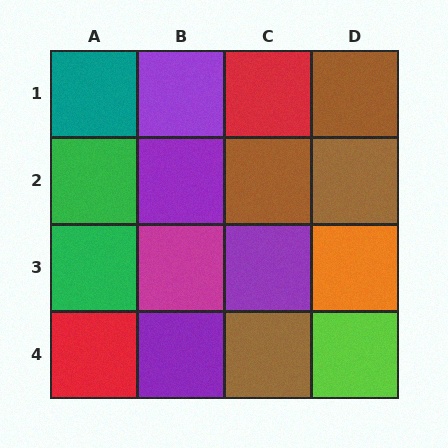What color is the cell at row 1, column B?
Purple.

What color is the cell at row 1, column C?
Red.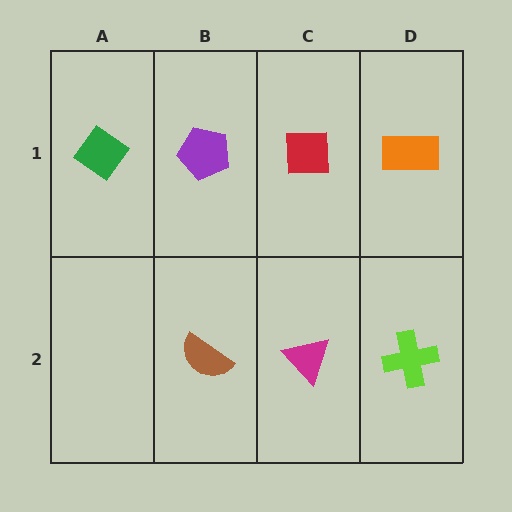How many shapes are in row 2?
3 shapes.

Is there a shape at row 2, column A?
No, that cell is empty.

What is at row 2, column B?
A brown semicircle.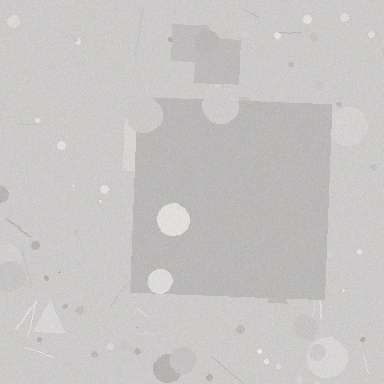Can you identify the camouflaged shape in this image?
The camouflaged shape is a square.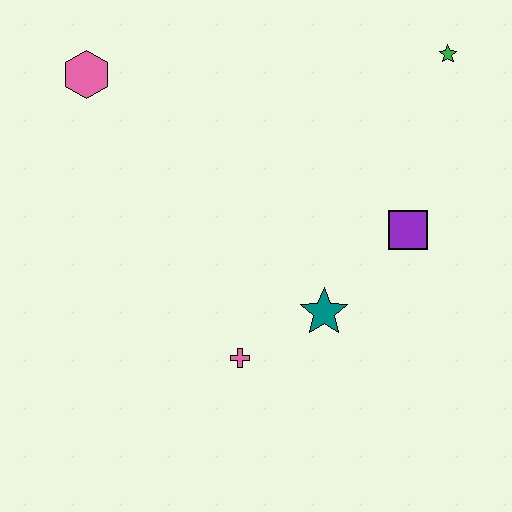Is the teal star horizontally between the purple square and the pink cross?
Yes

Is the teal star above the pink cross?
Yes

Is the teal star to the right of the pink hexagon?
Yes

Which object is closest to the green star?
The purple square is closest to the green star.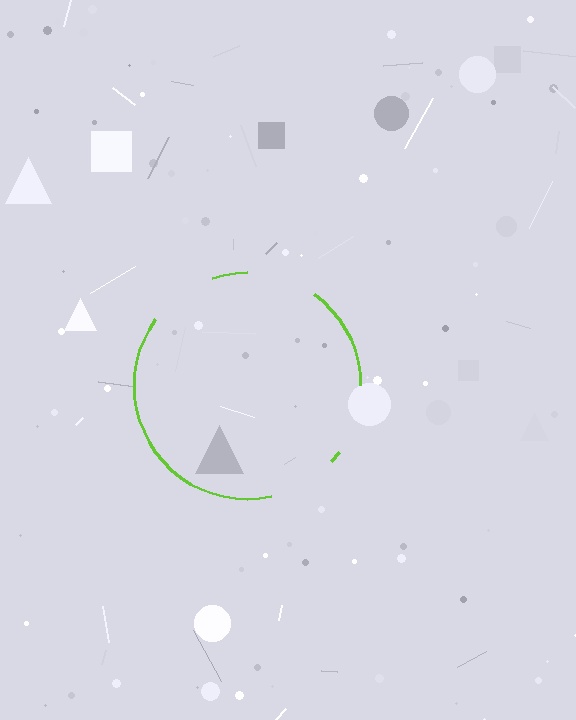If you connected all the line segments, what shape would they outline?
They would outline a circle.